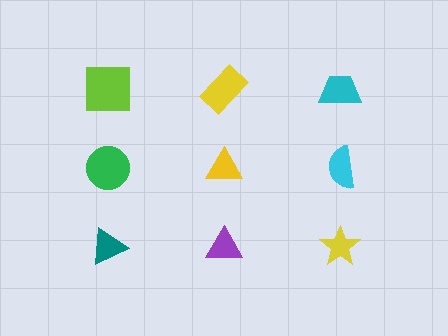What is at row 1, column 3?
A cyan trapezoid.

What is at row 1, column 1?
A lime square.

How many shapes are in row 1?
3 shapes.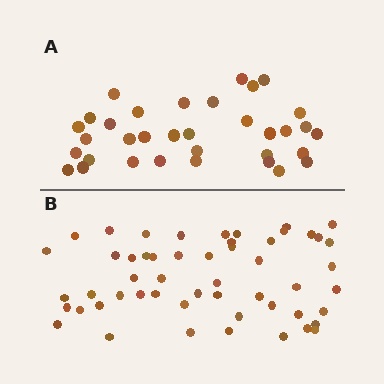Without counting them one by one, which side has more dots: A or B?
Region B (the bottom region) has more dots.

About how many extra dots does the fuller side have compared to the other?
Region B has approximately 20 more dots than region A.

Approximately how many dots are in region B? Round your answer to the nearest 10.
About 50 dots. (The exact count is 53, which rounds to 50.)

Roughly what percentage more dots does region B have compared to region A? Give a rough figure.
About 55% more.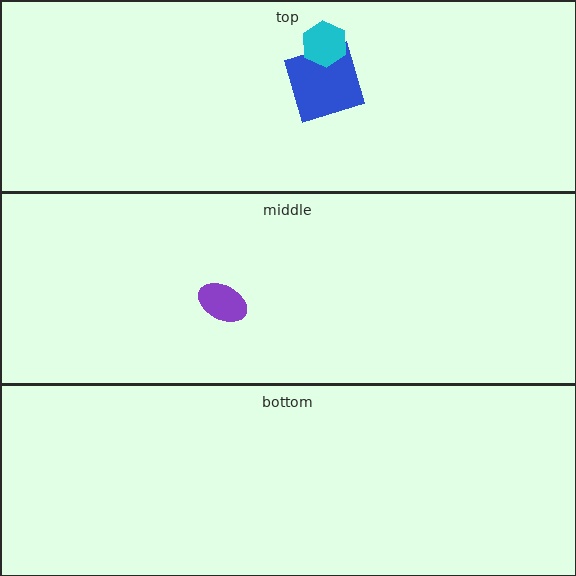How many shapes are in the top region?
2.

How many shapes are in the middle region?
1.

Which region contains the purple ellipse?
The middle region.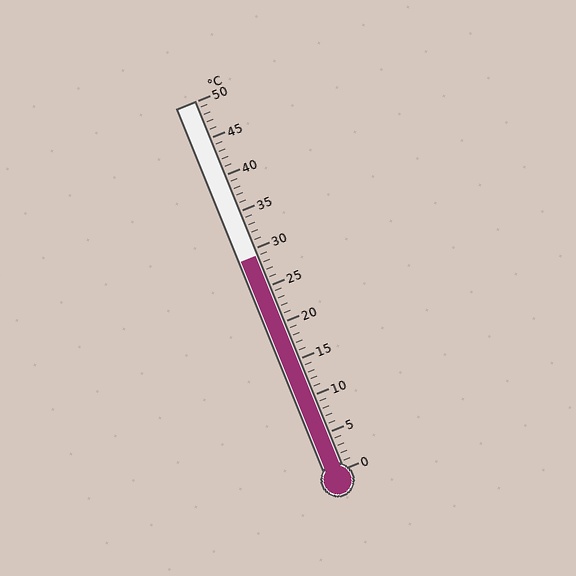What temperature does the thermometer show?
The thermometer shows approximately 29°C.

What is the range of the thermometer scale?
The thermometer scale ranges from 0°C to 50°C.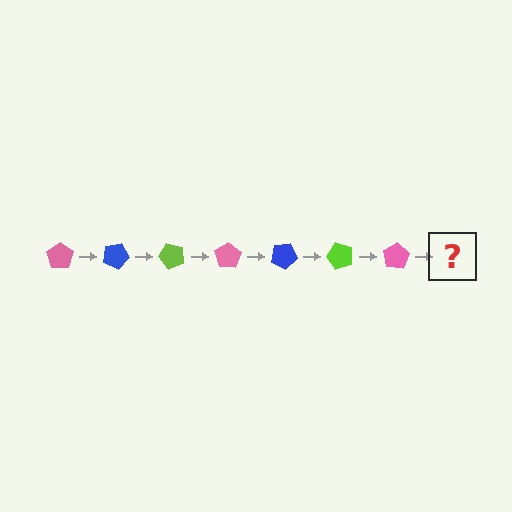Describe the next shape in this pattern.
It should be a blue pentagon, rotated 175 degrees from the start.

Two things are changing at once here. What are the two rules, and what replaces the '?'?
The two rules are that it rotates 25 degrees each step and the color cycles through pink, blue, and lime. The '?' should be a blue pentagon, rotated 175 degrees from the start.